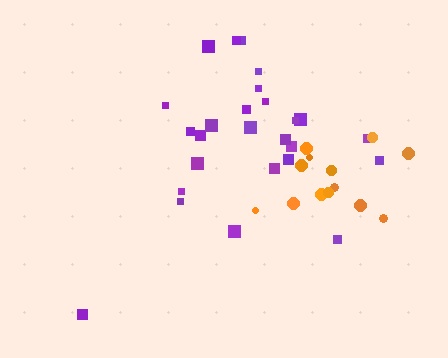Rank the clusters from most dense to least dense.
orange, purple.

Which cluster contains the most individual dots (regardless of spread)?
Purple (27).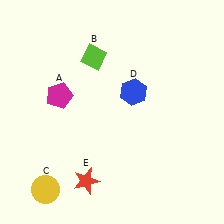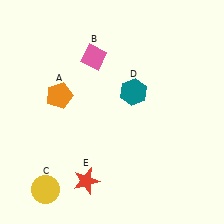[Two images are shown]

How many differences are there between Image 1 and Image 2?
There are 3 differences between the two images.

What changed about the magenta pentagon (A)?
In Image 1, A is magenta. In Image 2, it changed to orange.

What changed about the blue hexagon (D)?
In Image 1, D is blue. In Image 2, it changed to teal.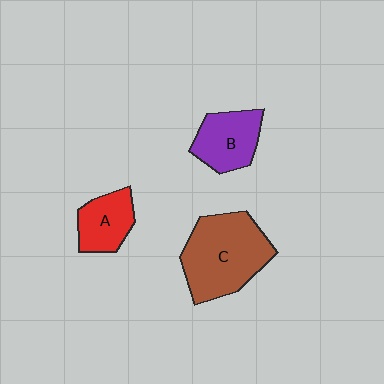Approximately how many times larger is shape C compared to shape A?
Approximately 2.0 times.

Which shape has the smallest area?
Shape A (red).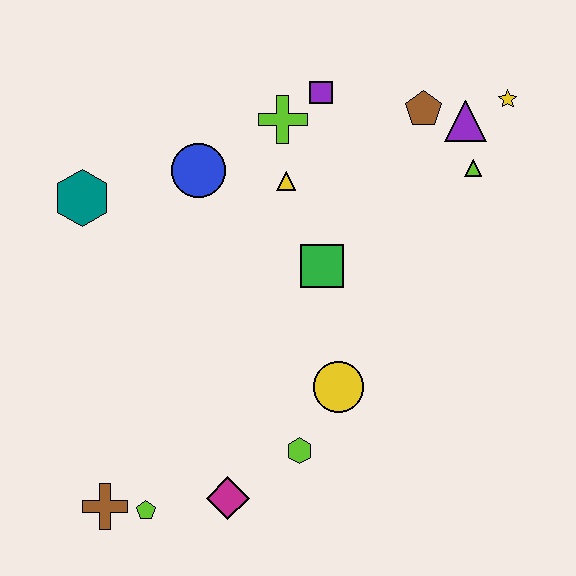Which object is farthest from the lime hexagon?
The yellow star is farthest from the lime hexagon.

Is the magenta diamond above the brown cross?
Yes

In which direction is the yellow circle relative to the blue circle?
The yellow circle is below the blue circle.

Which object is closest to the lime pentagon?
The brown cross is closest to the lime pentagon.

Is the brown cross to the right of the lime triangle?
No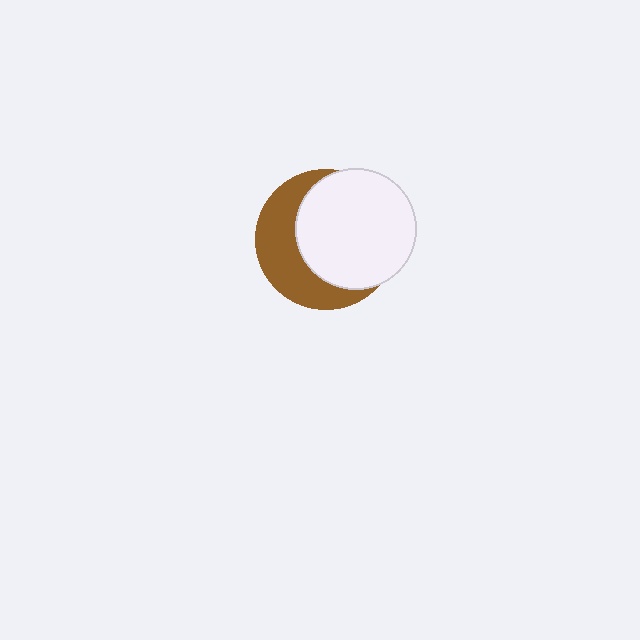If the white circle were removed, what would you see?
You would see the complete brown circle.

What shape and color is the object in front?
The object in front is a white circle.